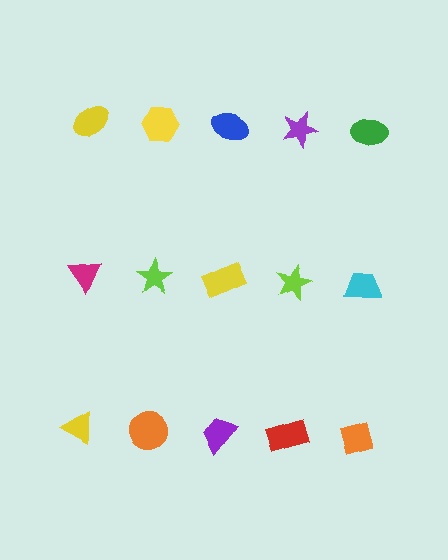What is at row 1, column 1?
A yellow ellipse.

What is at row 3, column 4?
A red rectangle.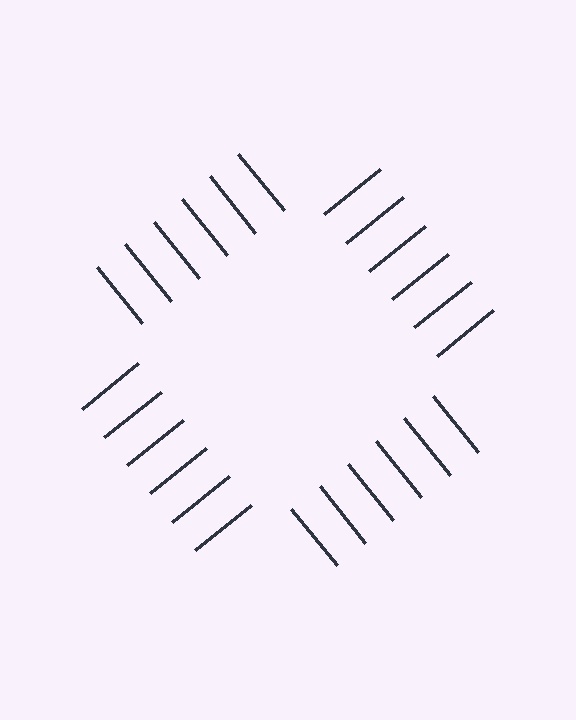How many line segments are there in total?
24 — 6 along each of the 4 edges.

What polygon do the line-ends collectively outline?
An illusory square — the line segments terminate on its edges but no continuous stroke is drawn.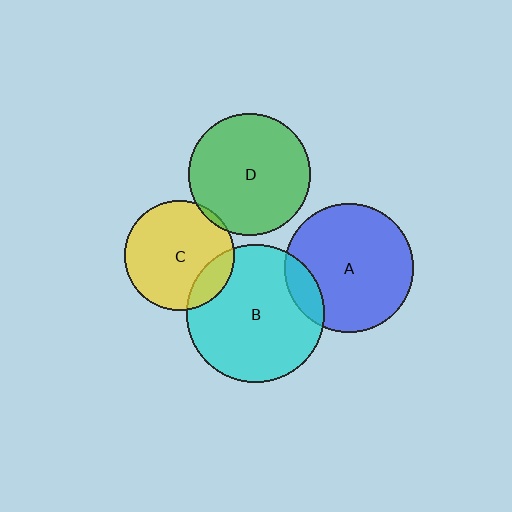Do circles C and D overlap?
Yes.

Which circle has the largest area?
Circle B (cyan).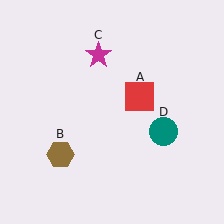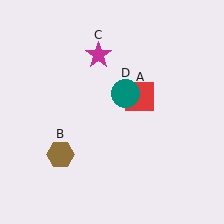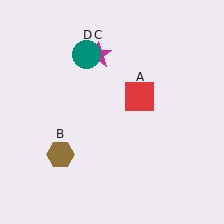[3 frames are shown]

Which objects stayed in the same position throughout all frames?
Red square (object A) and brown hexagon (object B) and magenta star (object C) remained stationary.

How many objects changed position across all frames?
1 object changed position: teal circle (object D).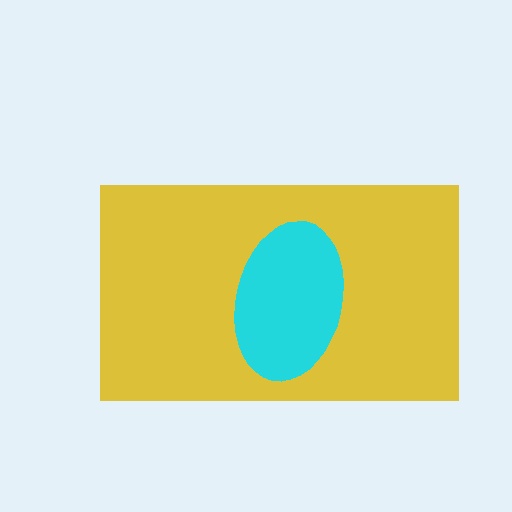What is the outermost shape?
The yellow rectangle.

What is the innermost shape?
The cyan ellipse.